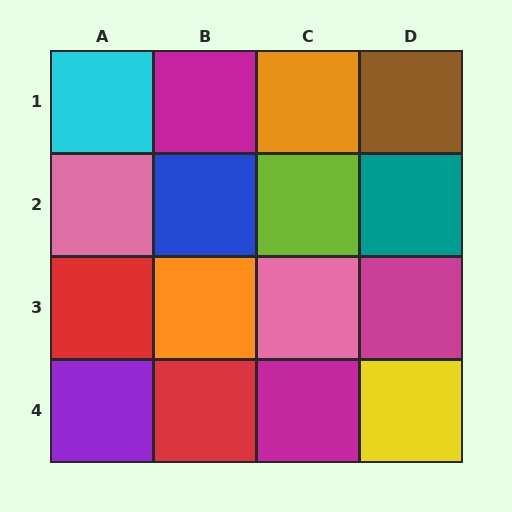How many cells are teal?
1 cell is teal.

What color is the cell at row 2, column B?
Blue.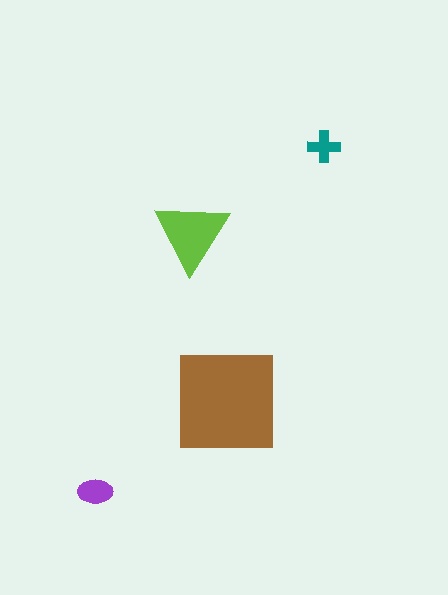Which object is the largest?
The brown square.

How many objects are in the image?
There are 4 objects in the image.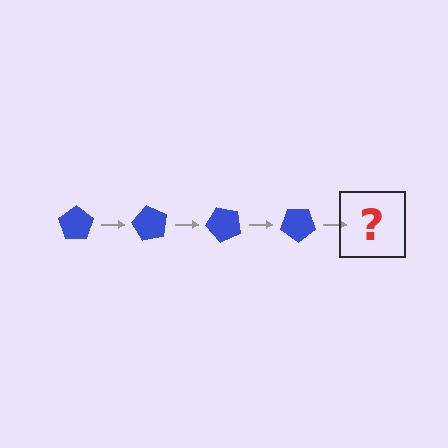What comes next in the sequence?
The next element should be a blue pentagon rotated 240 degrees.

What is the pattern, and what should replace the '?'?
The pattern is that the pentagon rotates 60 degrees each step. The '?' should be a blue pentagon rotated 240 degrees.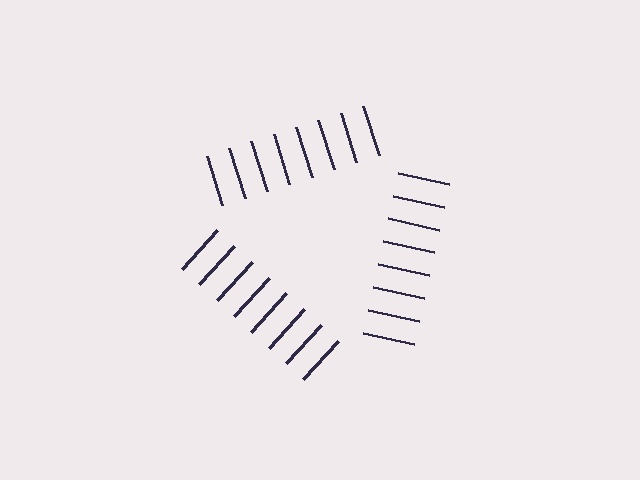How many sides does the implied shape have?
3 sides — the line-ends trace a triangle.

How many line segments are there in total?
24 — 8 along each of the 3 edges.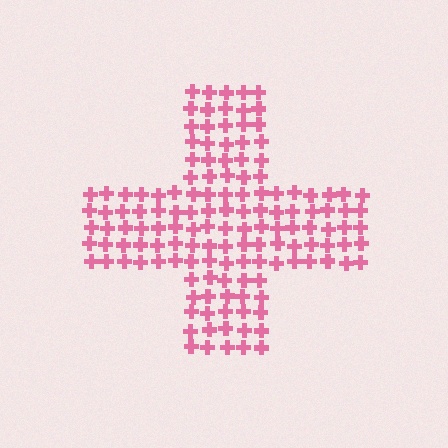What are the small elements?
The small elements are crosses.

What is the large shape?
The large shape is a cross.